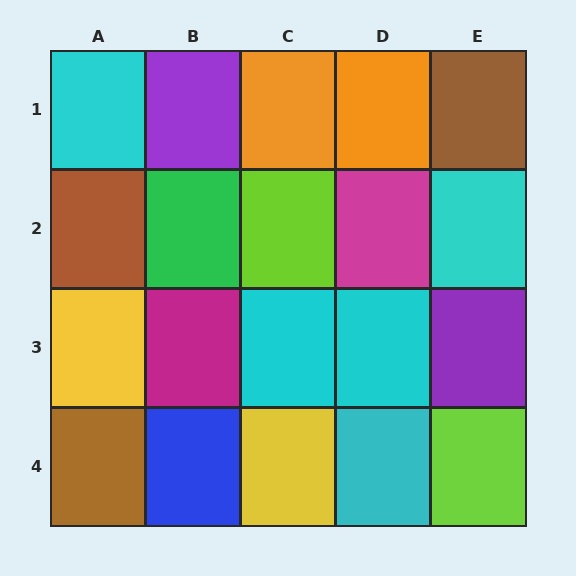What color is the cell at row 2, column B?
Green.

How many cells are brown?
3 cells are brown.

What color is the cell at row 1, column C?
Orange.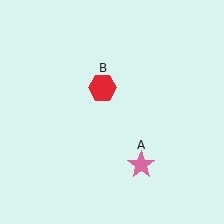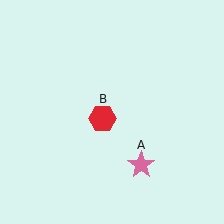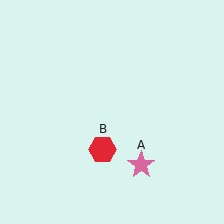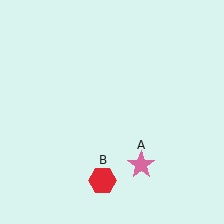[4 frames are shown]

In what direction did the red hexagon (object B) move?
The red hexagon (object B) moved down.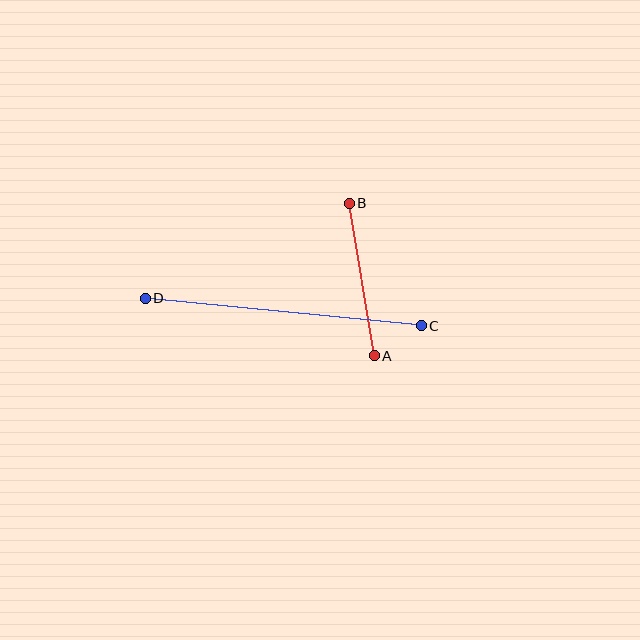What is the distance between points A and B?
The distance is approximately 154 pixels.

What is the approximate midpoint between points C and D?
The midpoint is at approximately (283, 312) pixels.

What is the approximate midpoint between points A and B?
The midpoint is at approximately (362, 280) pixels.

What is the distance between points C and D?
The distance is approximately 277 pixels.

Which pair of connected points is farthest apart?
Points C and D are farthest apart.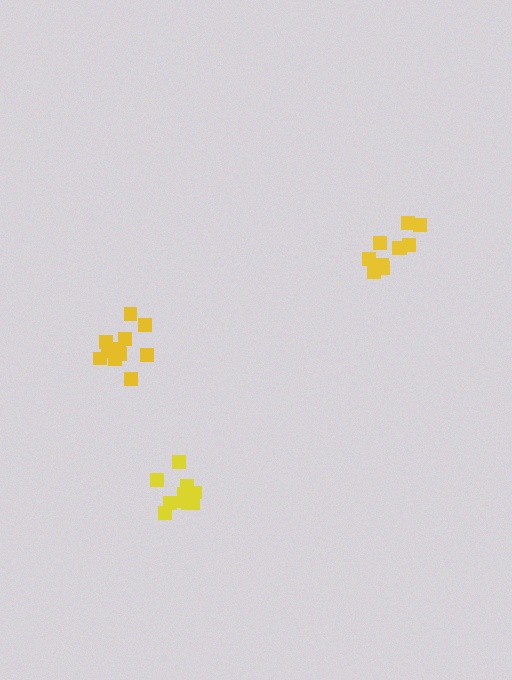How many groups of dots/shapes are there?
There are 3 groups.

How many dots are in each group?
Group 1: 10 dots, Group 2: 11 dots, Group 3: 10 dots (31 total).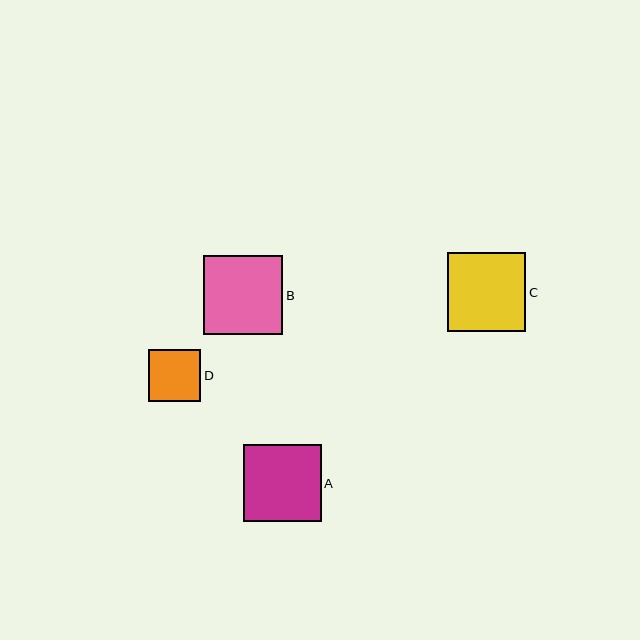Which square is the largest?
Square B is the largest with a size of approximately 79 pixels.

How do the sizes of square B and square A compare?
Square B and square A are approximately the same size.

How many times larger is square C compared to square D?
Square C is approximately 1.5 times the size of square D.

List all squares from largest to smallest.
From largest to smallest: B, C, A, D.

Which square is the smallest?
Square D is the smallest with a size of approximately 52 pixels.